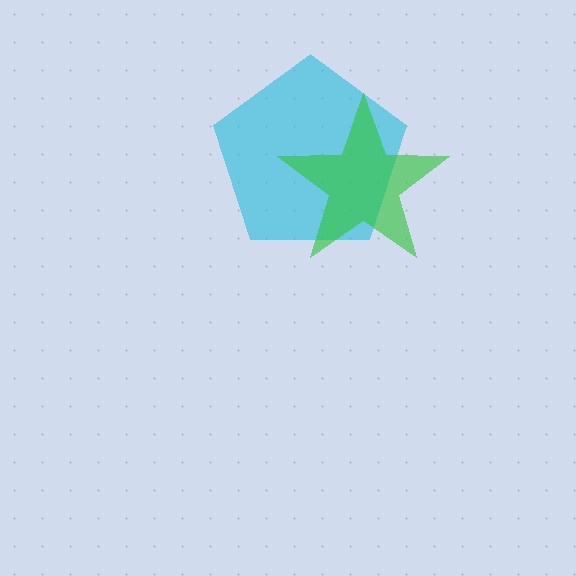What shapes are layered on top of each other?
The layered shapes are: a cyan pentagon, a green star.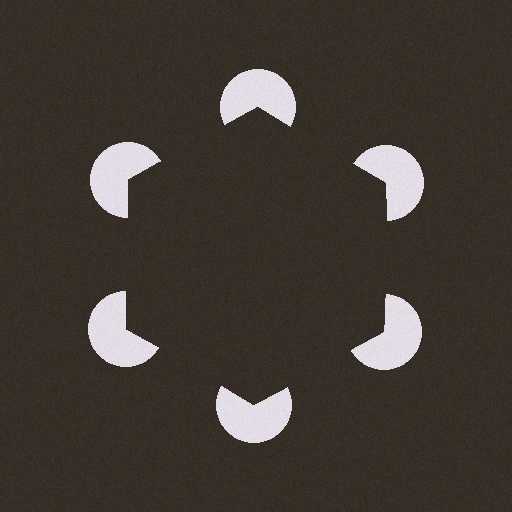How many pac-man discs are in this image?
There are 6 — one at each vertex of the illusory hexagon.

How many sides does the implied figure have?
6 sides.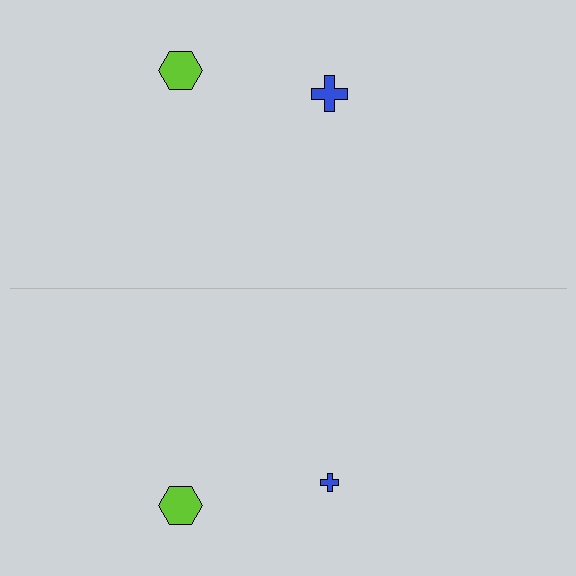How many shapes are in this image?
There are 4 shapes in this image.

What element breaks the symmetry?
The blue cross on the bottom side has a different size than its mirror counterpart.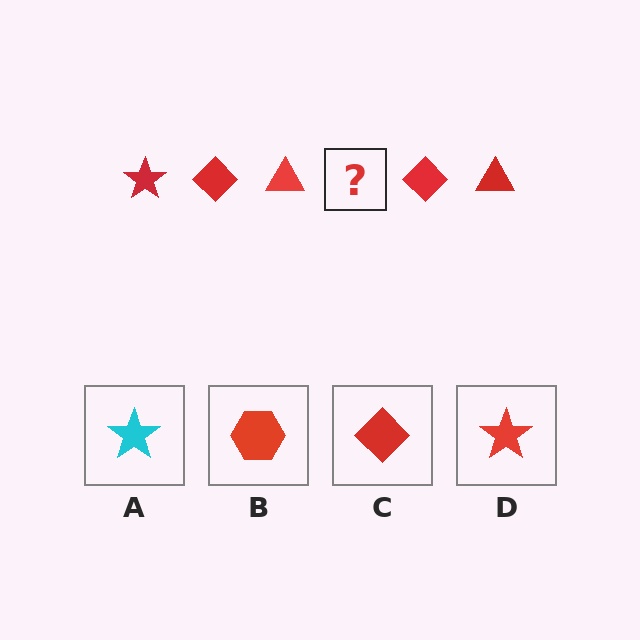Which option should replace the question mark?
Option D.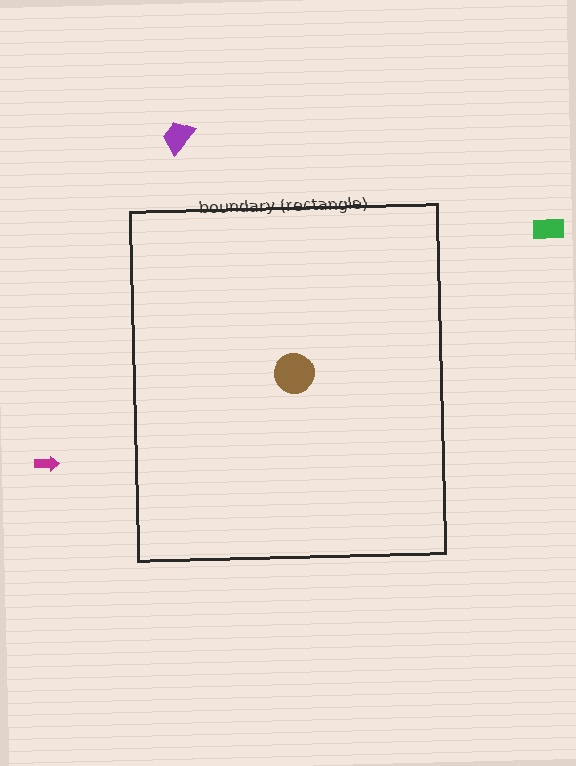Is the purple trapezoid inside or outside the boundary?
Outside.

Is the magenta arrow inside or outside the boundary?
Outside.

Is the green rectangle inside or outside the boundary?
Outside.